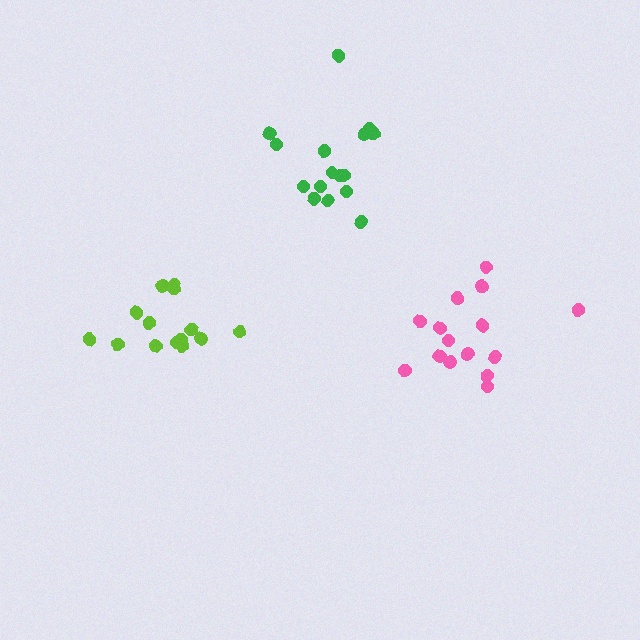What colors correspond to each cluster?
The clusters are colored: lime, pink, green.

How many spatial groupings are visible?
There are 3 spatial groupings.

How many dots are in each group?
Group 1: 14 dots, Group 2: 15 dots, Group 3: 16 dots (45 total).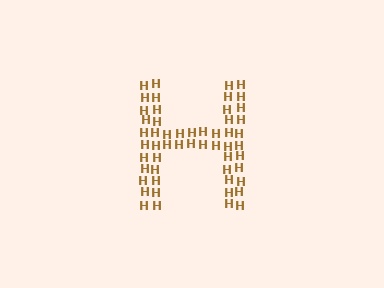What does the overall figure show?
The overall figure shows the letter H.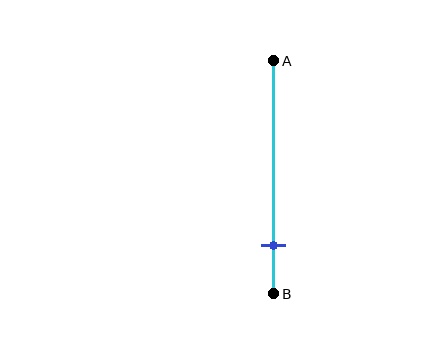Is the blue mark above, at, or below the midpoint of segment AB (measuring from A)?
The blue mark is below the midpoint of segment AB.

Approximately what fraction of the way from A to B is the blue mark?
The blue mark is approximately 80% of the way from A to B.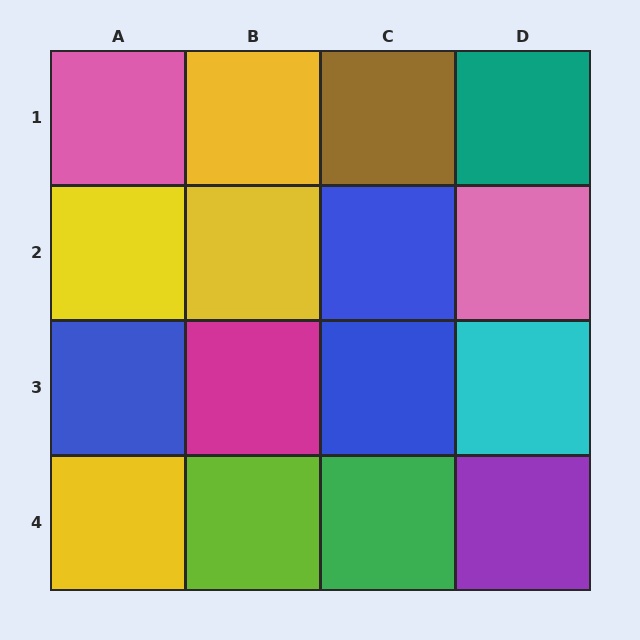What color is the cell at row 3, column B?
Magenta.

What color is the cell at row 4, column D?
Purple.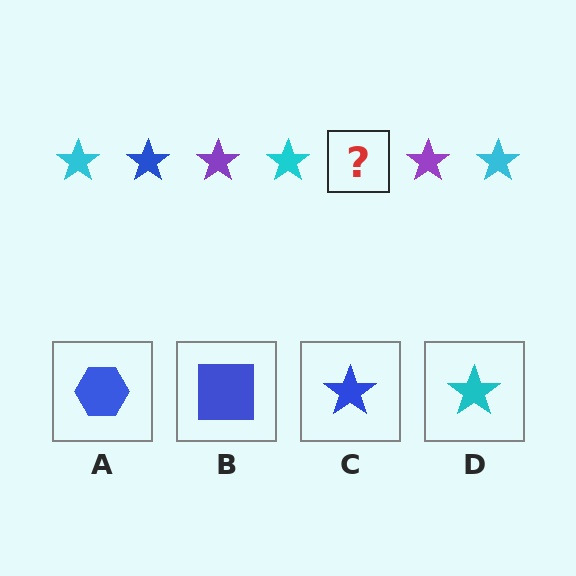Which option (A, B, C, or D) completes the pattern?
C.